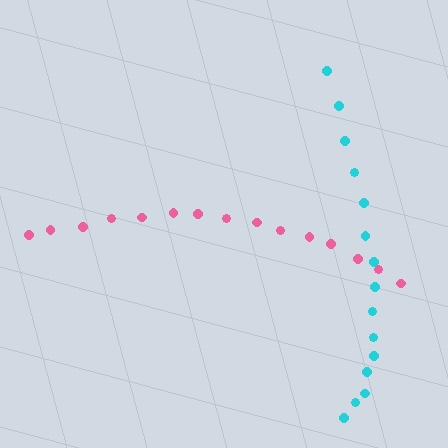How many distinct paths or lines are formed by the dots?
There are 2 distinct paths.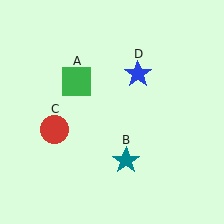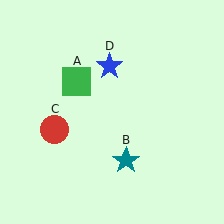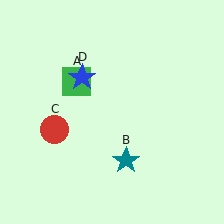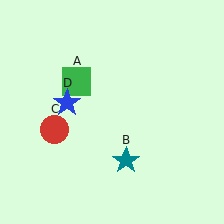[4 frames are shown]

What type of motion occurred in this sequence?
The blue star (object D) rotated counterclockwise around the center of the scene.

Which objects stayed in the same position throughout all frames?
Green square (object A) and teal star (object B) and red circle (object C) remained stationary.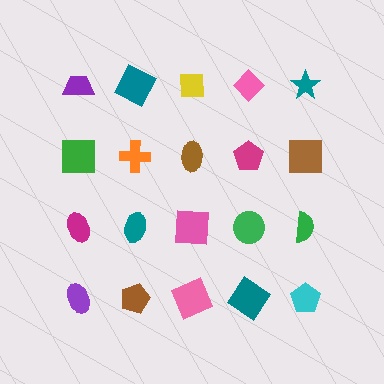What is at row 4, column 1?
A purple ellipse.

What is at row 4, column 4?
A teal diamond.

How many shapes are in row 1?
5 shapes.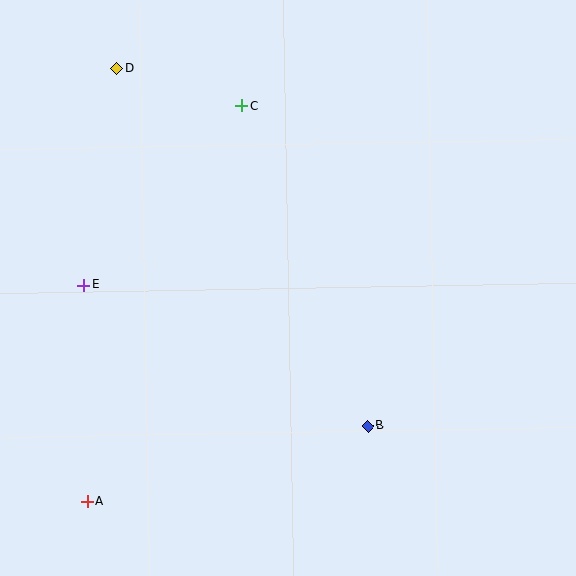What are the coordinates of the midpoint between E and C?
The midpoint between E and C is at (163, 195).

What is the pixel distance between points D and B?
The distance between D and B is 437 pixels.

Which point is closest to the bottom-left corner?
Point A is closest to the bottom-left corner.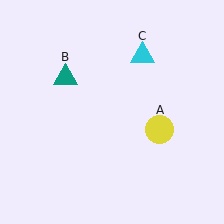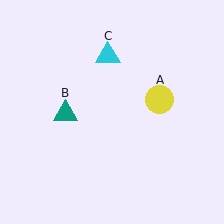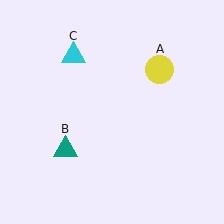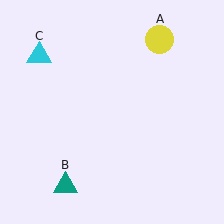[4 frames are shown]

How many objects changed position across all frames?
3 objects changed position: yellow circle (object A), teal triangle (object B), cyan triangle (object C).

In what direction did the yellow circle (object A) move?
The yellow circle (object A) moved up.